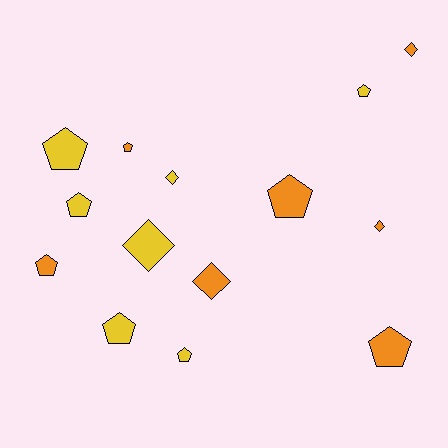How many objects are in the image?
There are 14 objects.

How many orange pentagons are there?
There are 4 orange pentagons.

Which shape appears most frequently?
Pentagon, with 9 objects.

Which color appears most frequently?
Orange, with 7 objects.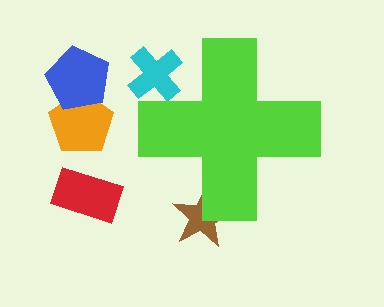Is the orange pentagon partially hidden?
No, the orange pentagon is fully visible.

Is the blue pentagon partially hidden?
No, the blue pentagon is fully visible.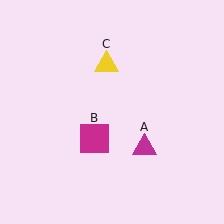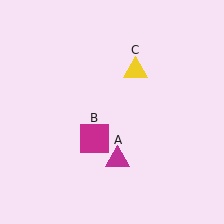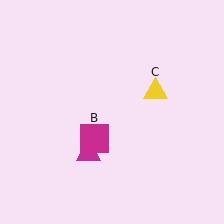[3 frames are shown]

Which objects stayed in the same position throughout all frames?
Magenta square (object B) remained stationary.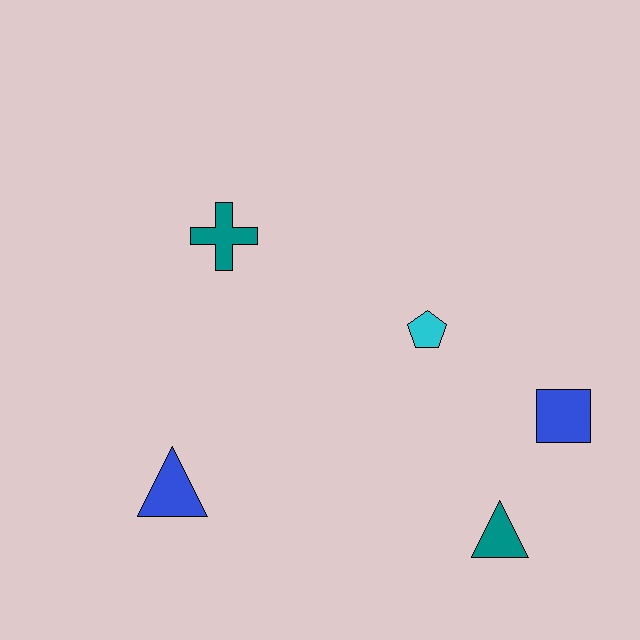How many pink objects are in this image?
There are no pink objects.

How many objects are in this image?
There are 5 objects.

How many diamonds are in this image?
There are no diamonds.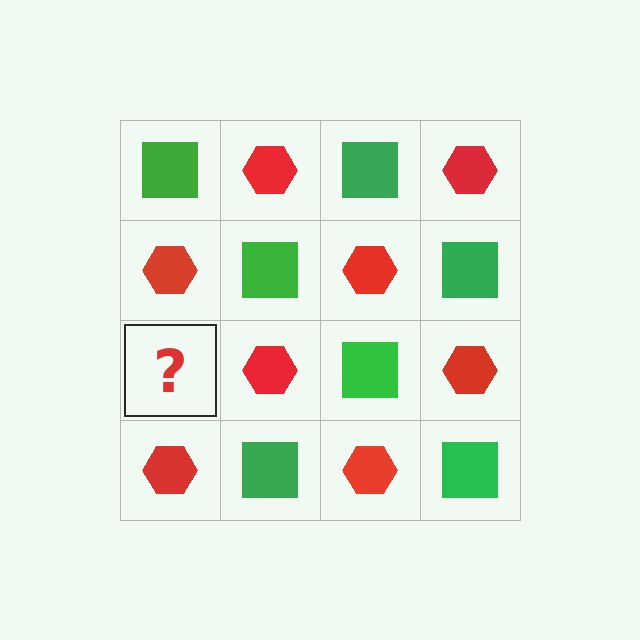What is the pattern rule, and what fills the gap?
The rule is that it alternates green square and red hexagon in a checkerboard pattern. The gap should be filled with a green square.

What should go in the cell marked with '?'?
The missing cell should contain a green square.